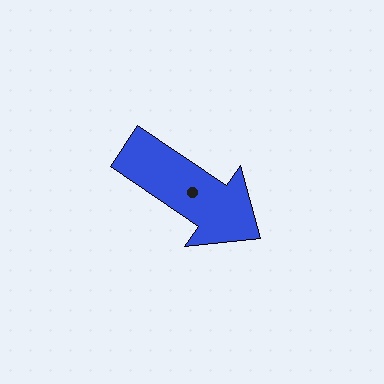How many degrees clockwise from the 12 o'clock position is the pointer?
Approximately 124 degrees.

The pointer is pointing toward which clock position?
Roughly 4 o'clock.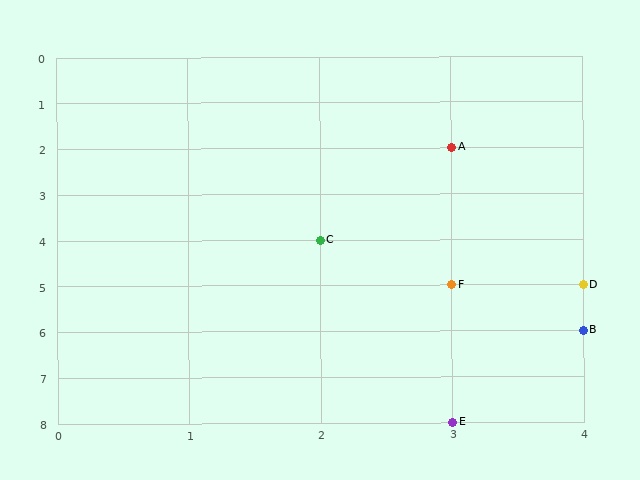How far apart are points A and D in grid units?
Points A and D are 1 column and 3 rows apart (about 3.2 grid units diagonally).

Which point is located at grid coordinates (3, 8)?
Point E is at (3, 8).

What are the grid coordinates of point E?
Point E is at grid coordinates (3, 8).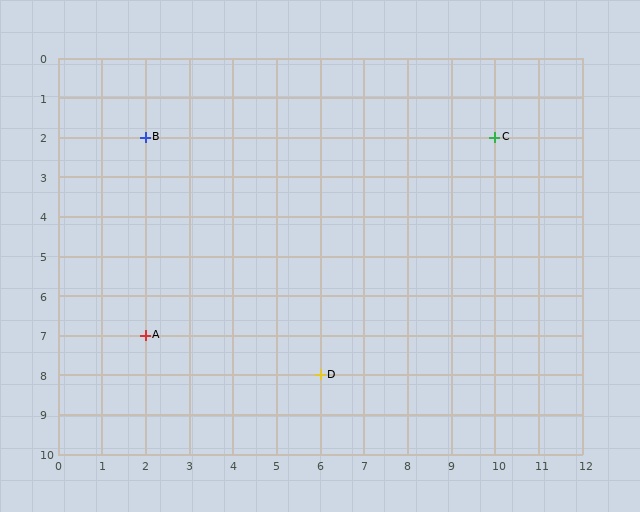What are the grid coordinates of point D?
Point D is at grid coordinates (6, 8).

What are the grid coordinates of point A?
Point A is at grid coordinates (2, 7).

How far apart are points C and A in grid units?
Points C and A are 8 columns and 5 rows apart (about 9.4 grid units diagonally).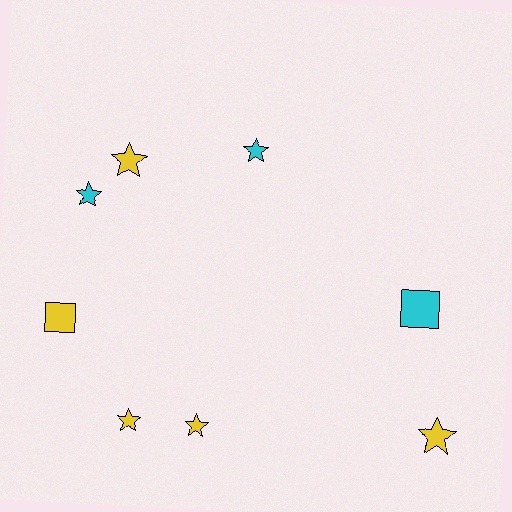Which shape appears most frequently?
Star, with 6 objects.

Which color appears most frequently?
Yellow, with 5 objects.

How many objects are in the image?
There are 8 objects.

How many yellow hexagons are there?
There are no yellow hexagons.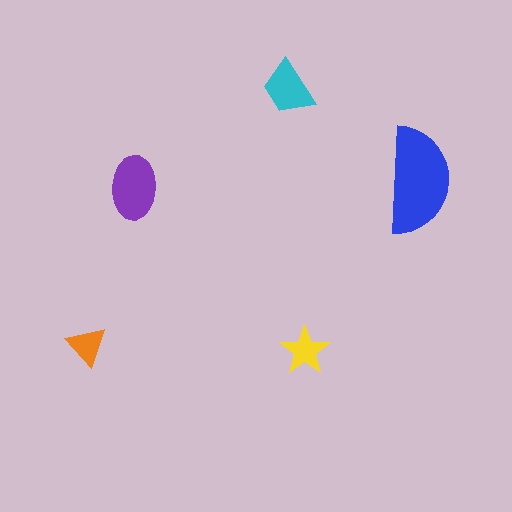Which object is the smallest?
The orange triangle.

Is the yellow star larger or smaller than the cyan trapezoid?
Smaller.